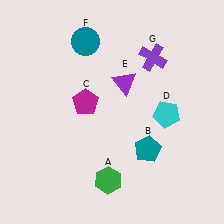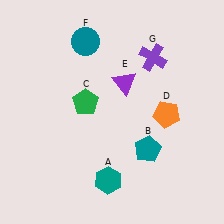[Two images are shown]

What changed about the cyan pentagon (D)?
In Image 1, D is cyan. In Image 2, it changed to orange.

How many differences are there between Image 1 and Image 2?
There are 3 differences between the two images.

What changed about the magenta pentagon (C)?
In Image 1, C is magenta. In Image 2, it changed to green.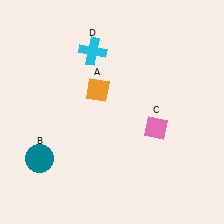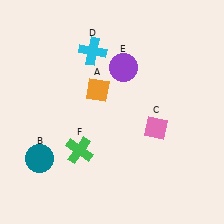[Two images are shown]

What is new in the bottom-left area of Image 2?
A green cross (F) was added in the bottom-left area of Image 2.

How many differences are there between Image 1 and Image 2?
There are 2 differences between the two images.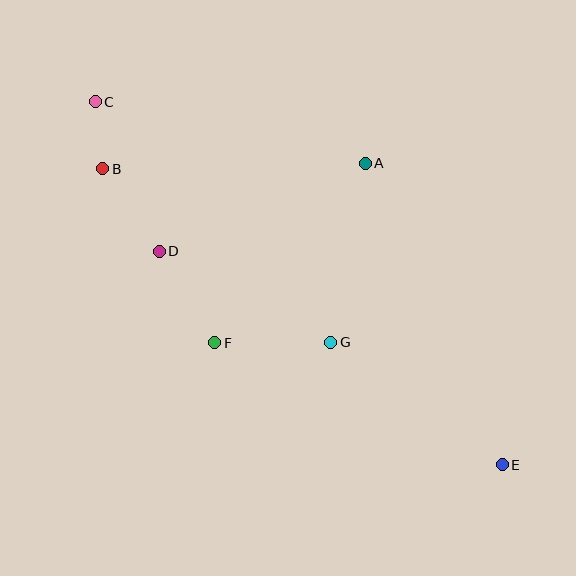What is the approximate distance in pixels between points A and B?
The distance between A and B is approximately 262 pixels.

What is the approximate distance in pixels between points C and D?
The distance between C and D is approximately 163 pixels.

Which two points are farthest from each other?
Points C and E are farthest from each other.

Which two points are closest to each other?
Points B and C are closest to each other.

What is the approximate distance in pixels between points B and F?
The distance between B and F is approximately 207 pixels.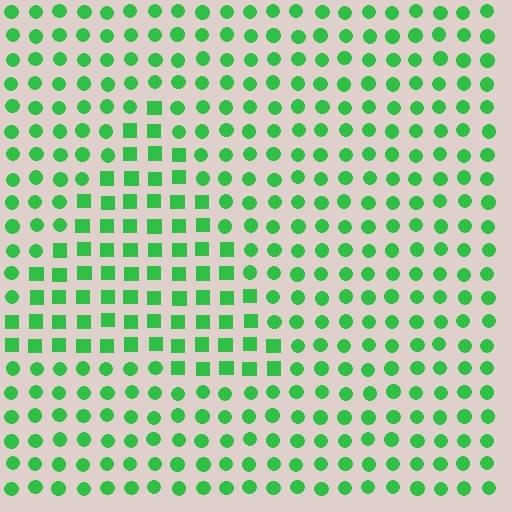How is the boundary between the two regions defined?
The boundary is defined by a change in element shape: squares inside vs. circles outside. All elements share the same color and spacing.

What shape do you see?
I see a triangle.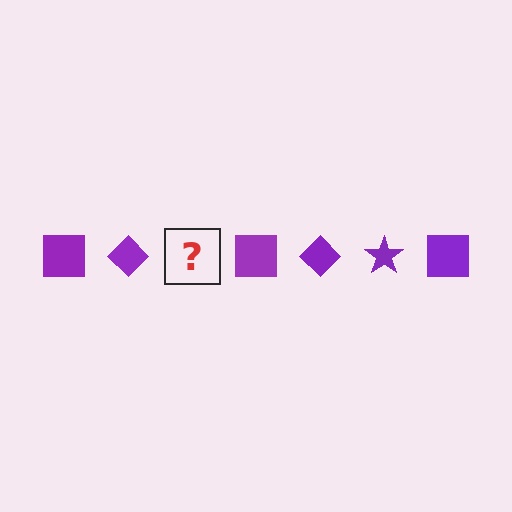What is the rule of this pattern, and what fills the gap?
The rule is that the pattern cycles through square, diamond, star shapes in purple. The gap should be filled with a purple star.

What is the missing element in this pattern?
The missing element is a purple star.